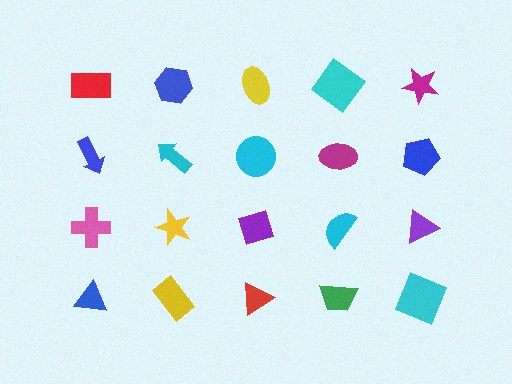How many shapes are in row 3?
5 shapes.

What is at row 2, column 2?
A cyan arrow.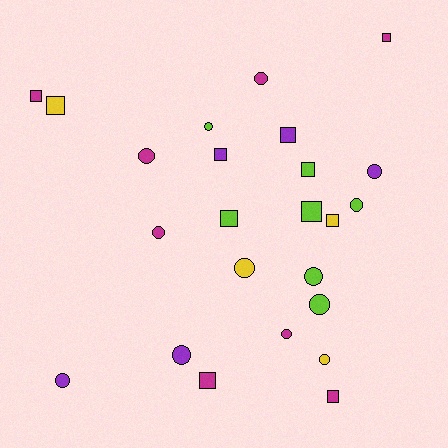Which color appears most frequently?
Magenta, with 8 objects.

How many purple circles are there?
There are 3 purple circles.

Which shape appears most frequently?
Circle, with 13 objects.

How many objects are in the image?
There are 24 objects.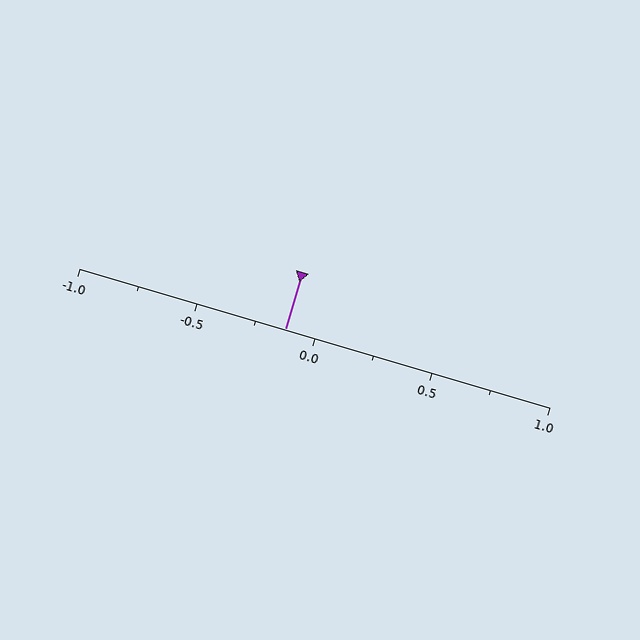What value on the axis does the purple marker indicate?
The marker indicates approximately -0.12.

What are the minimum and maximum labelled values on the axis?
The axis runs from -1.0 to 1.0.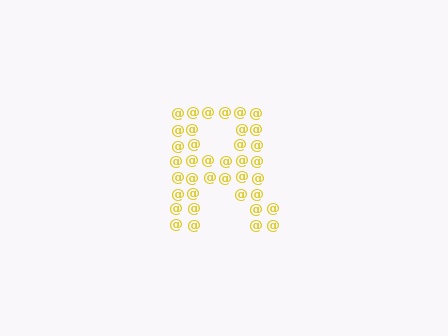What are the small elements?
The small elements are at signs.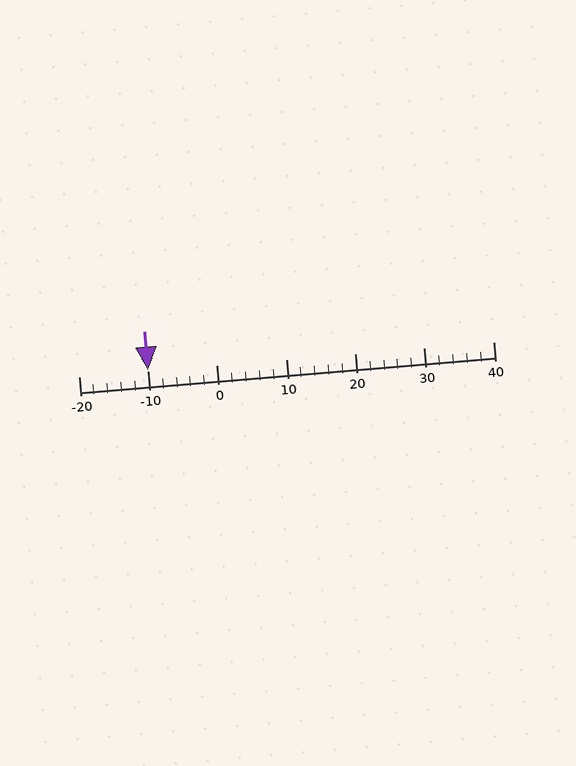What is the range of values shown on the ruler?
The ruler shows values from -20 to 40.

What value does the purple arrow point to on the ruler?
The purple arrow points to approximately -10.